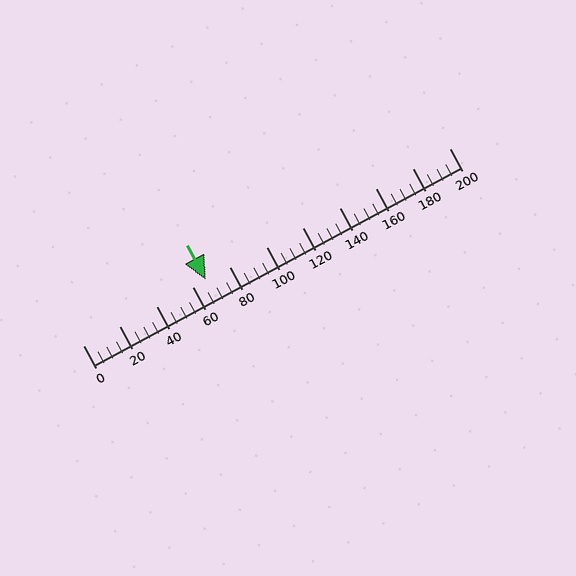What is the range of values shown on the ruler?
The ruler shows values from 0 to 200.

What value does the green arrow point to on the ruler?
The green arrow points to approximately 67.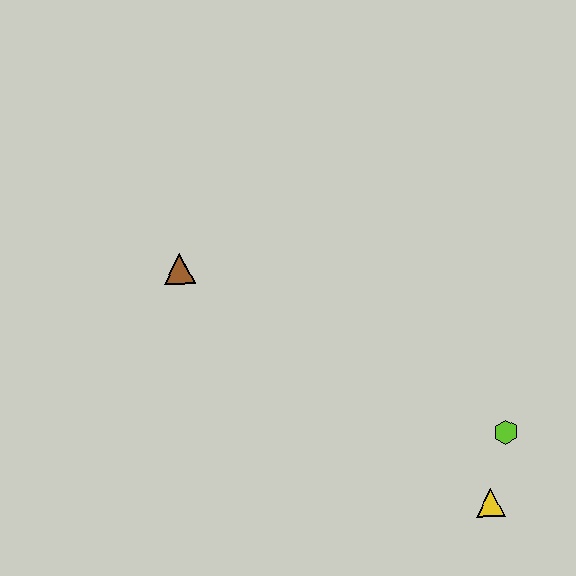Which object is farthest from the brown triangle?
The yellow triangle is farthest from the brown triangle.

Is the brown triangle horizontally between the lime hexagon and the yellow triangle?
No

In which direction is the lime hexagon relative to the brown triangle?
The lime hexagon is to the right of the brown triangle.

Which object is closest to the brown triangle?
The lime hexagon is closest to the brown triangle.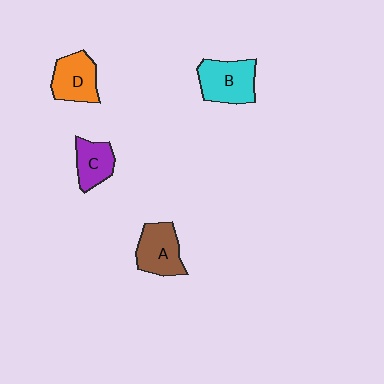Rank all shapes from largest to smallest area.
From largest to smallest: B (cyan), A (brown), D (orange), C (purple).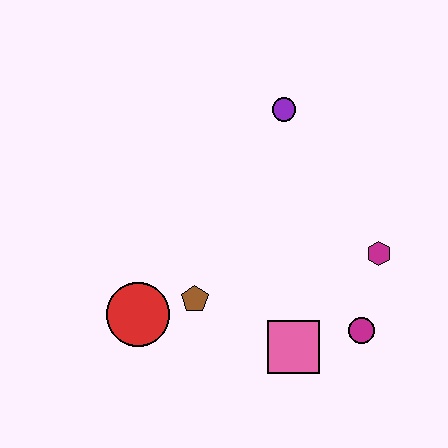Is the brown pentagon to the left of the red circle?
No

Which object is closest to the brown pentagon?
The red circle is closest to the brown pentagon.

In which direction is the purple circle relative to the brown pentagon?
The purple circle is above the brown pentagon.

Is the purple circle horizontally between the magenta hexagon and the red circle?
Yes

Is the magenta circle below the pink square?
No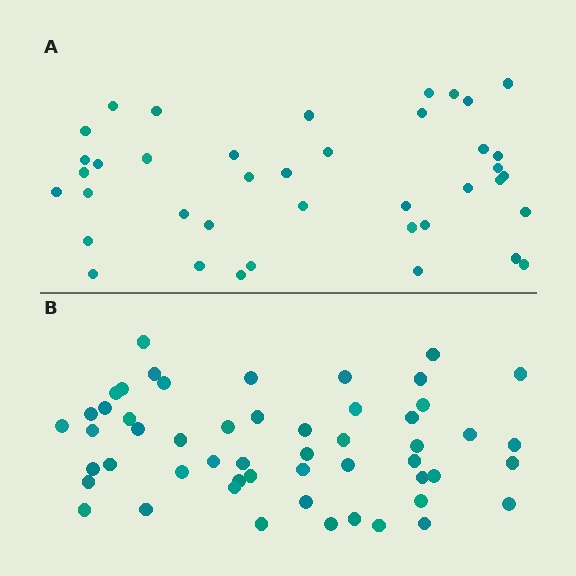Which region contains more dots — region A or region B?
Region B (the bottom region) has more dots.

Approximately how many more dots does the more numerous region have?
Region B has approximately 15 more dots than region A.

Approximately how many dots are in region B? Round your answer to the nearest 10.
About 50 dots. (The exact count is 53, which rounds to 50.)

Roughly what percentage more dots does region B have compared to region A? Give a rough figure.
About 30% more.